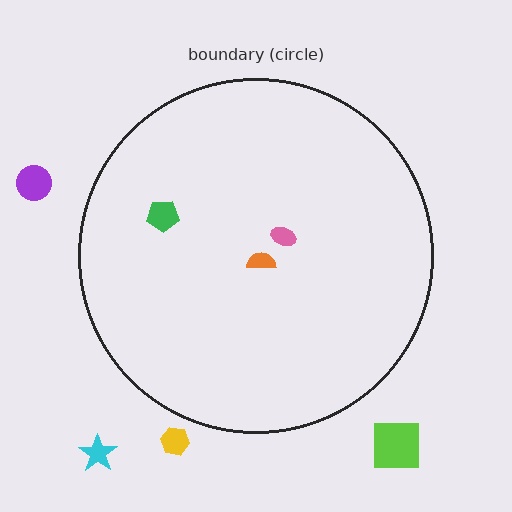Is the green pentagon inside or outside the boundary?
Inside.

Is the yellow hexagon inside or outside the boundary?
Outside.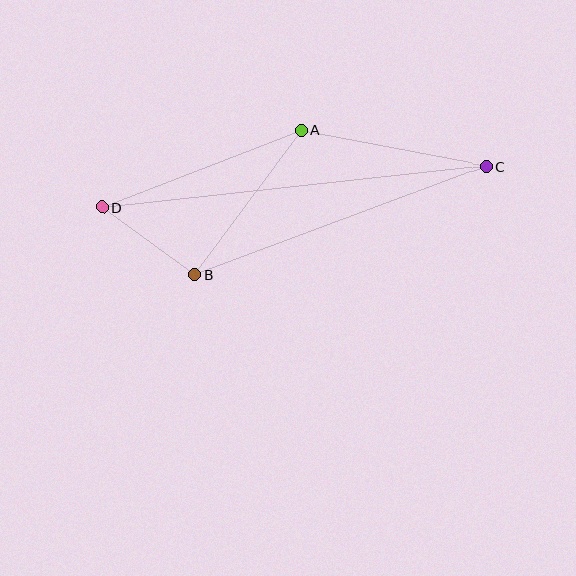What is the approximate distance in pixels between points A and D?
The distance between A and D is approximately 213 pixels.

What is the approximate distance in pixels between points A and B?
The distance between A and B is approximately 180 pixels.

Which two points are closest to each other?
Points B and D are closest to each other.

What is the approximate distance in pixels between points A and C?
The distance between A and C is approximately 188 pixels.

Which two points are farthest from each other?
Points C and D are farthest from each other.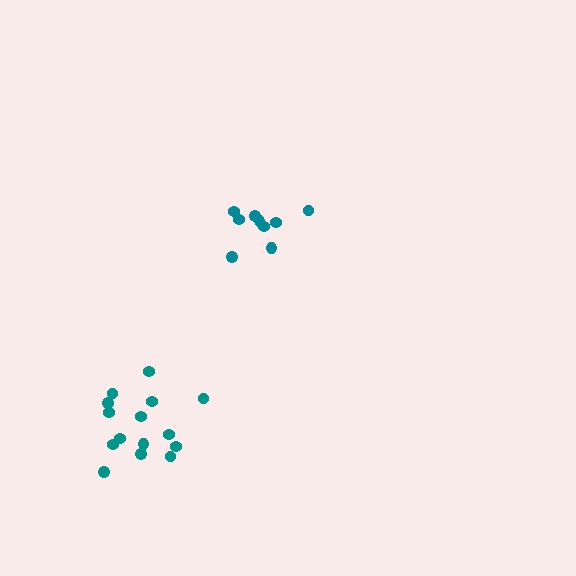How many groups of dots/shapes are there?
There are 2 groups.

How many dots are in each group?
Group 1: 9 dots, Group 2: 15 dots (24 total).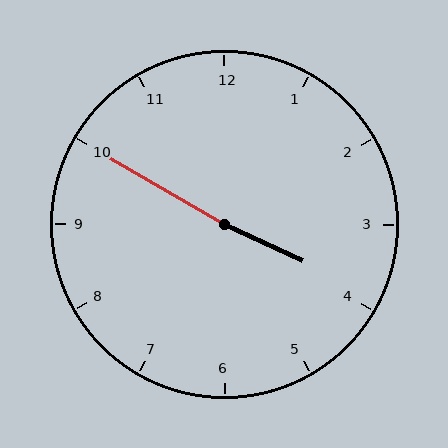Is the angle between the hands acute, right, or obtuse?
It is obtuse.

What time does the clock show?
3:50.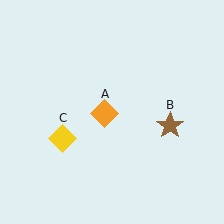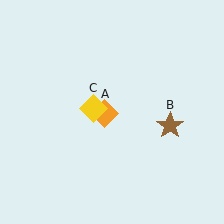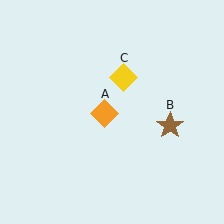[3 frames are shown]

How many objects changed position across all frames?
1 object changed position: yellow diamond (object C).